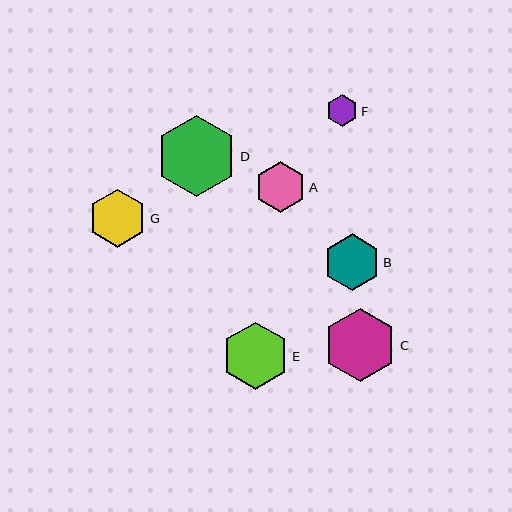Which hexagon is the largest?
Hexagon D is the largest with a size of approximately 81 pixels.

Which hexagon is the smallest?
Hexagon F is the smallest with a size of approximately 32 pixels.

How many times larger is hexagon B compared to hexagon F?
Hexagon B is approximately 1.8 times the size of hexagon F.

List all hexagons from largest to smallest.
From largest to smallest: D, C, E, G, B, A, F.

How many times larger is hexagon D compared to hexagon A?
Hexagon D is approximately 1.6 times the size of hexagon A.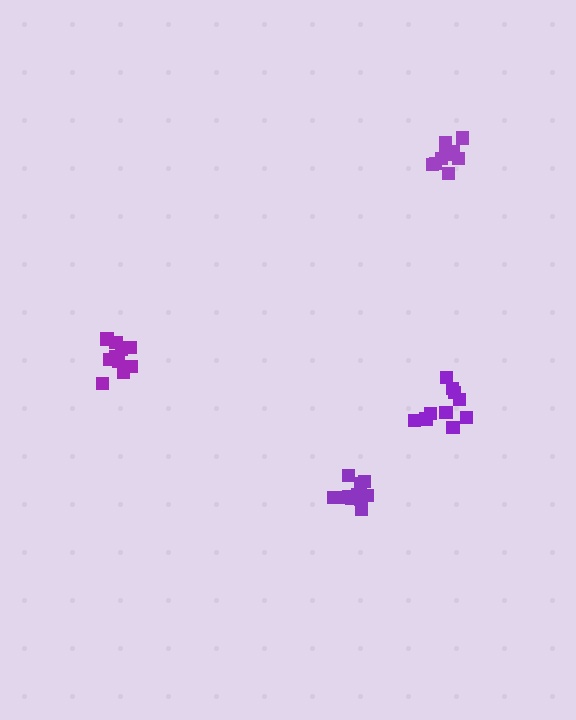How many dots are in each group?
Group 1: 11 dots, Group 2: 10 dots, Group 3: 11 dots, Group 4: 9 dots (41 total).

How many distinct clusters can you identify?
There are 4 distinct clusters.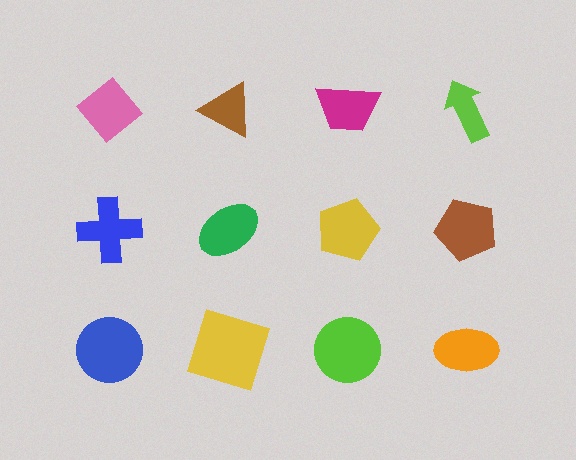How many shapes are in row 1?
4 shapes.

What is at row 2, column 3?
A yellow pentagon.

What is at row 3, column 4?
An orange ellipse.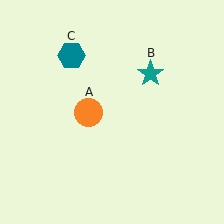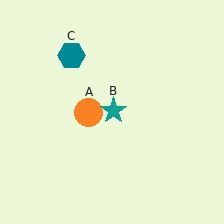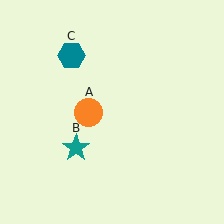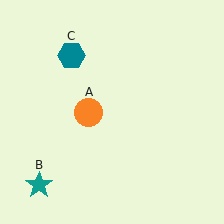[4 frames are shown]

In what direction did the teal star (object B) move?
The teal star (object B) moved down and to the left.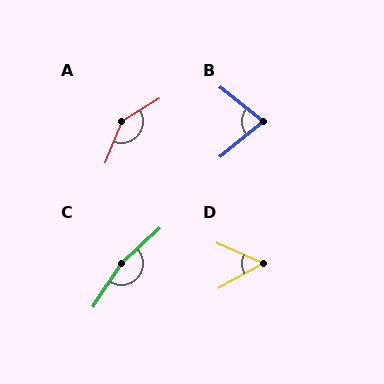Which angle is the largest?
C, at approximately 165 degrees.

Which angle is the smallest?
D, at approximately 53 degrees.